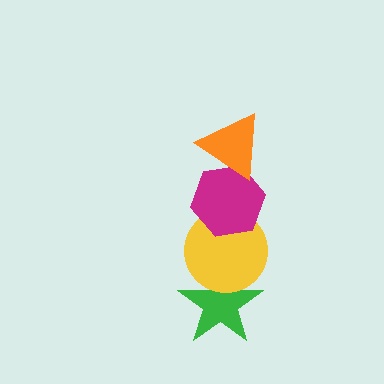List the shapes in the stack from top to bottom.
From top to bottom: the orange triangle, the magenta hexagon, the yellow circle, the green star.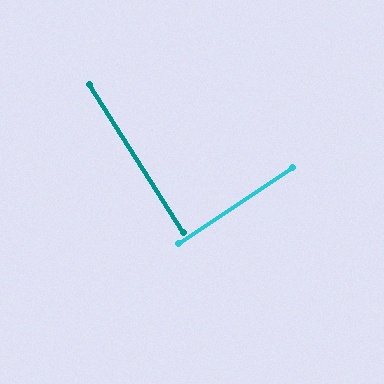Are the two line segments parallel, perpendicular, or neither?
Perpendicular — they meet at approximately 88°.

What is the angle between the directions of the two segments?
Approximately 88 degrees.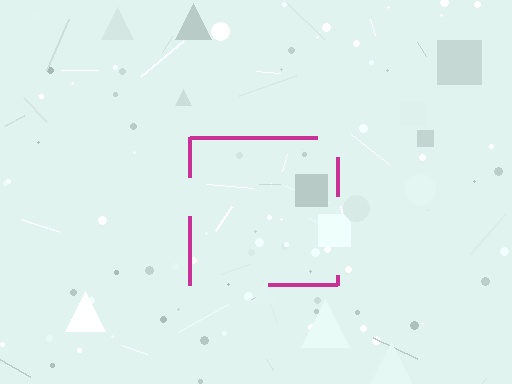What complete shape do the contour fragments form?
The contour fragments form a square.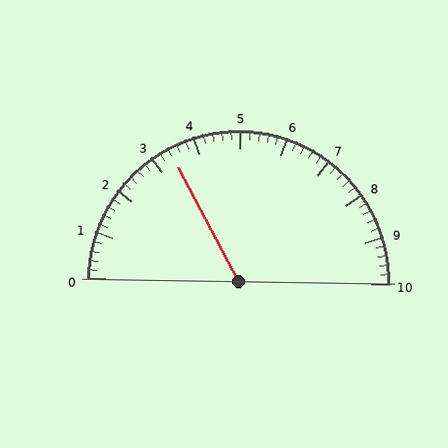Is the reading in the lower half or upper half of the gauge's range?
The reading is in the lower half of the range (0 to 10).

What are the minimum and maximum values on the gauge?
The gauge ranges from 0 to 10.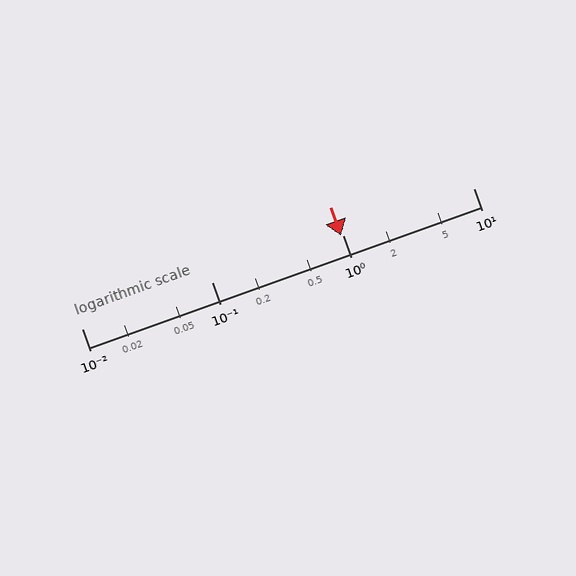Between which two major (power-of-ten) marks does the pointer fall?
The pointer is between 0.1 and 1.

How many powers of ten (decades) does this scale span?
The scale spans 3 decades, from 0.01 to 10.